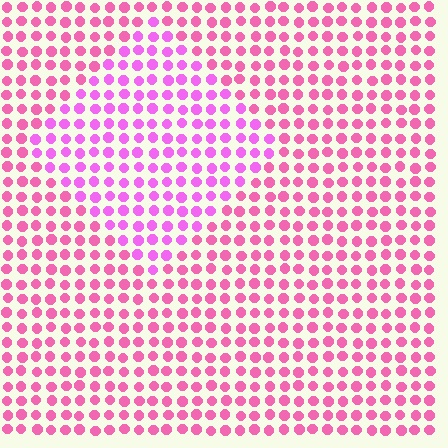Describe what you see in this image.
The image is filled with small pink elements in a uniform arrangement. A diamond-shaped region is visible where the elements are tinted to a slightly different hue, forming a subtle color boundary.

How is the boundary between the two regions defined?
The boundary is defined purely by a slight shift in hue (about 29 degrees). Spacing, size, and orientation are identical on both sides.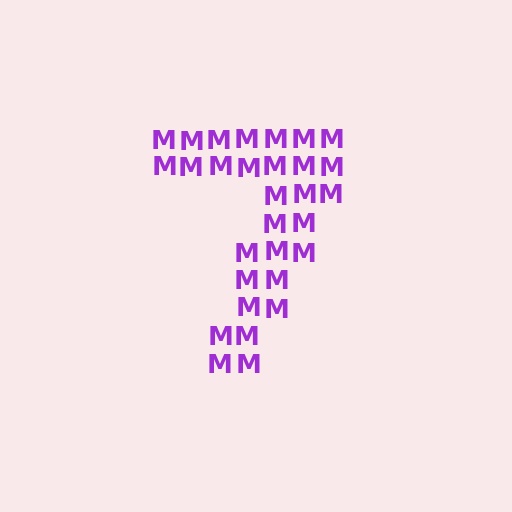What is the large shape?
The large shape is the digit 7.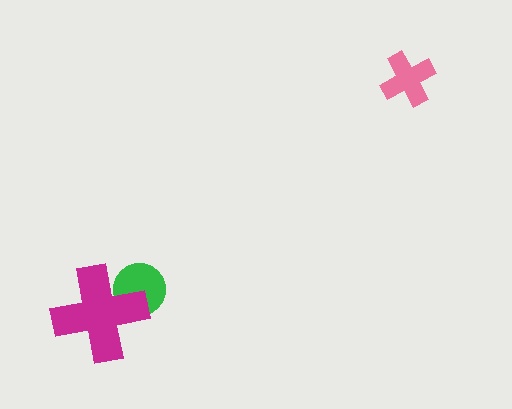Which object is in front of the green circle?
The magenta cross is in front of the green circle.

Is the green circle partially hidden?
Yes, it is partially covered by another shape.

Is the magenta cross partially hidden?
No, no other shape covers it.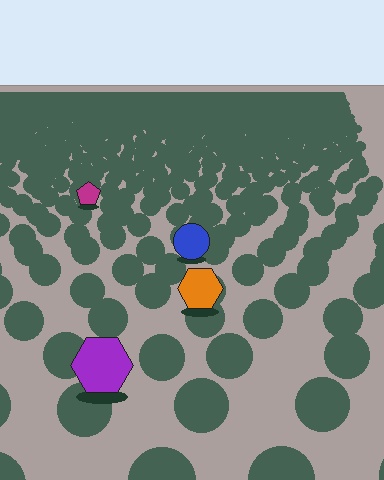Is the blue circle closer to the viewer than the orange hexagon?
No. The orange hexagon is closer — you can tell from the texture gradient: the ground texture is coarser near it.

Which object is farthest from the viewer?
The magenta pentagon is farthest from the viewer. It appears smaller and the ground texture around it is denser.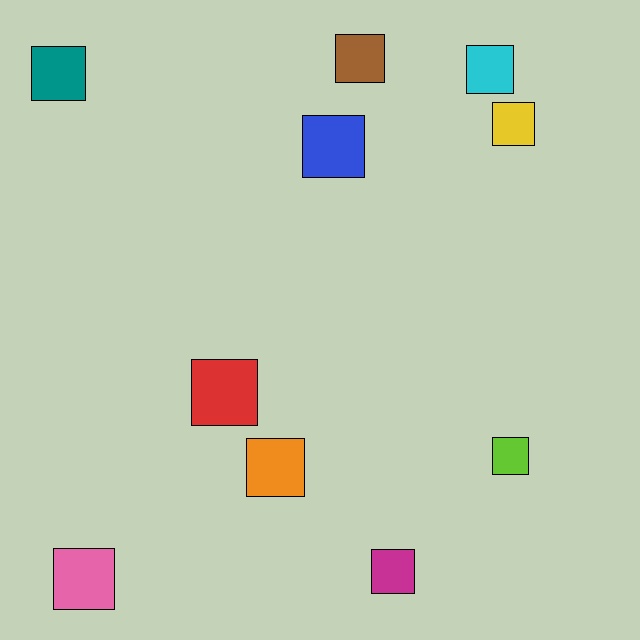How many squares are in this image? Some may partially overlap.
There are 10 squares.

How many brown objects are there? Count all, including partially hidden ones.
There is 1 brown object.